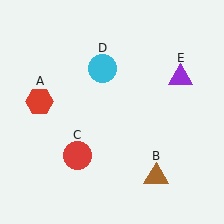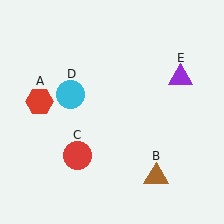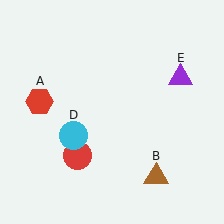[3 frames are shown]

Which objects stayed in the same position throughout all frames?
Red hexagon (object A) and brown triangle (object B) and red circle (object C) and purple triangle (object E) remained stationary.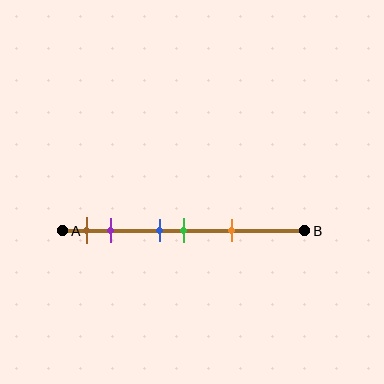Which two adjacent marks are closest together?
The blue and green marks are the closest adjacent pair.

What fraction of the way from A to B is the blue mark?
The blue mark is approximately 40% (0.4) of the way from A to B.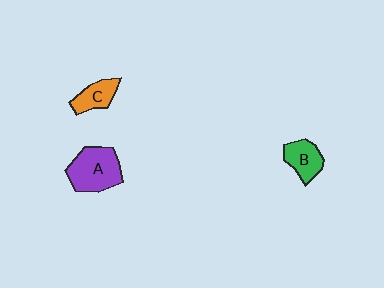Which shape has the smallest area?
Shape C (orange).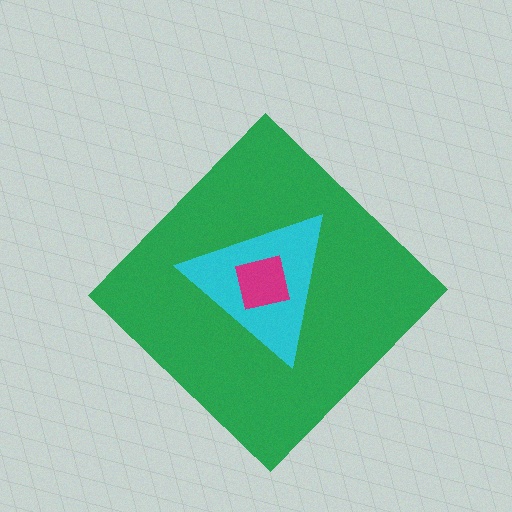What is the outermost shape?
The green diamond.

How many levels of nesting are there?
3.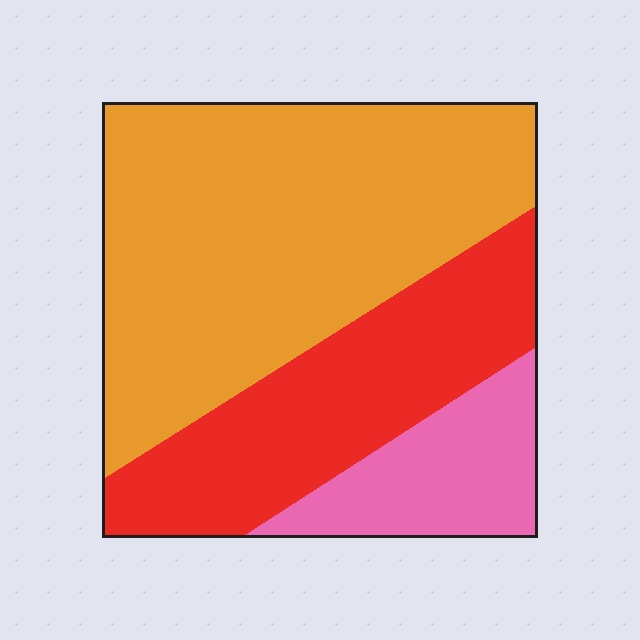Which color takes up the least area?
Pink, at roughly 15%.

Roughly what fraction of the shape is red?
Red covers 30% of the shape.